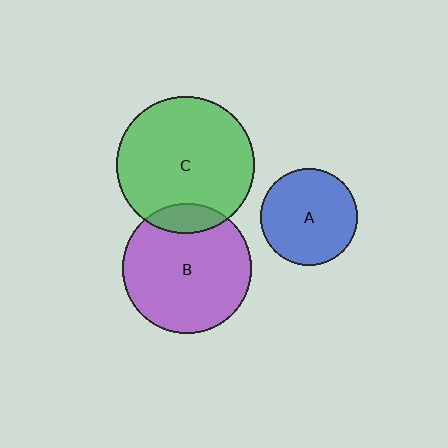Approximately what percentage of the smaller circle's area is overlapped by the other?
Approximately 15%.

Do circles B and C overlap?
Yes.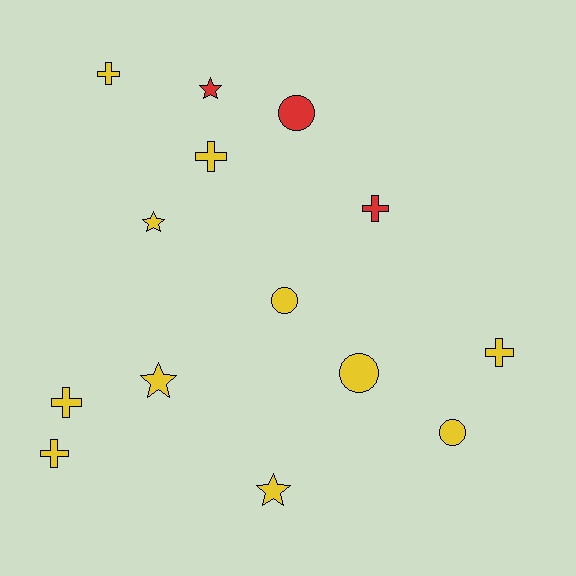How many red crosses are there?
There is 1 red cross.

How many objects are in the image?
There are 14 objects.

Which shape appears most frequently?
Cross, with 6 objects.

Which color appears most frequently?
Yellow, with 11 objects.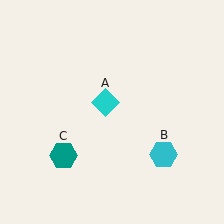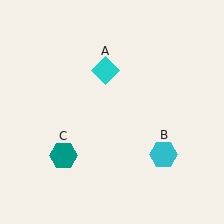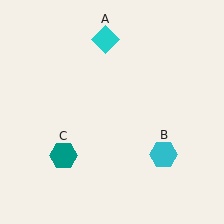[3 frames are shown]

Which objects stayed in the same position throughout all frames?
Cyan hexagon (object B) and teal hexagon (object C) remained stationary.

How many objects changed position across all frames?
1 object changed position: cyan diamond (object A).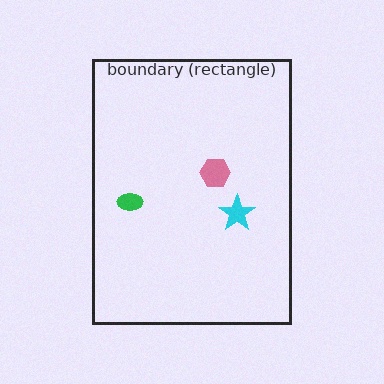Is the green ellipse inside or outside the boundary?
Inside.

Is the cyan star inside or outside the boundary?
Inside.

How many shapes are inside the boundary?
3 inside, 0 outside.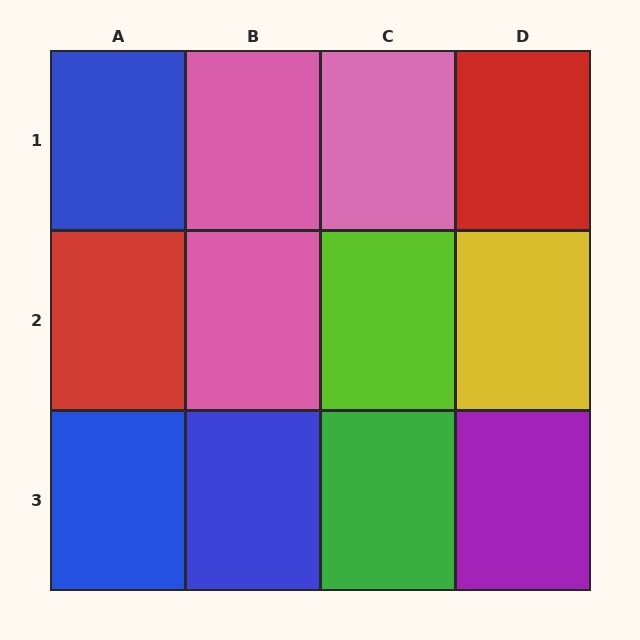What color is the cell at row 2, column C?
Lime.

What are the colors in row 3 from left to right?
Blue, blue, green, purple.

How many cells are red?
2 cells are red.